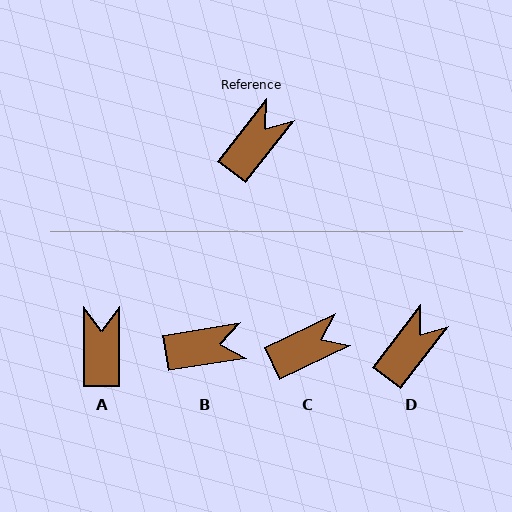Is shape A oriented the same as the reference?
No, it is off by about 38 degrees.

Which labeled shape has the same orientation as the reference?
D.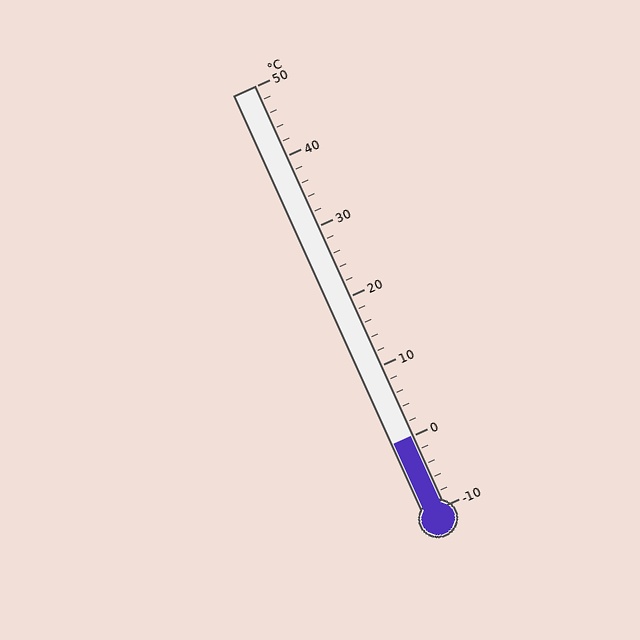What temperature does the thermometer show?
The thermometer shows approximately 0°C.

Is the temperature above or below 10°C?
The temperature is below 10°C.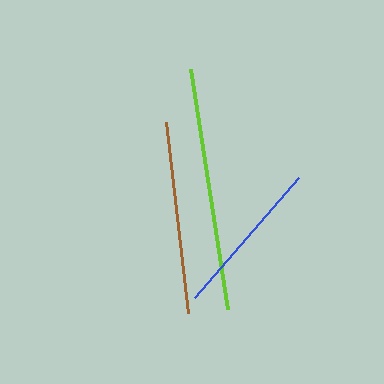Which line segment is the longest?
The lime line is the longest at approximately 243 pixels.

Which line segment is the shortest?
The blue line is the shortest at approximately 159 pixels.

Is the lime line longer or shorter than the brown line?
The lime line is longer than the brown line.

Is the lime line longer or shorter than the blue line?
The lime line is longer than the blue line.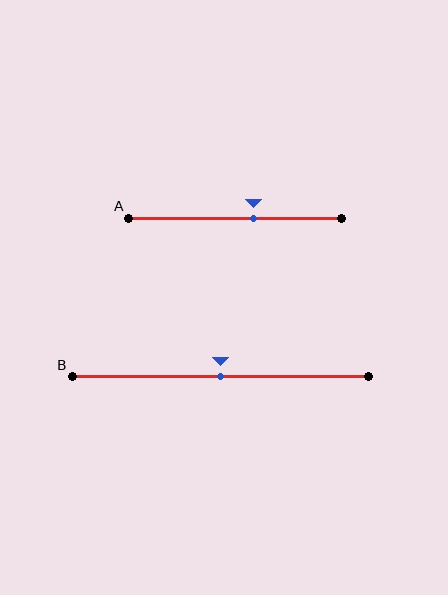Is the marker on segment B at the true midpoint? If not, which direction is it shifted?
Yes, the marker on segment B is at the true midpoint.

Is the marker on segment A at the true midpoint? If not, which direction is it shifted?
No, the marker on segment A is shifted to the right by about 9% of the segment length.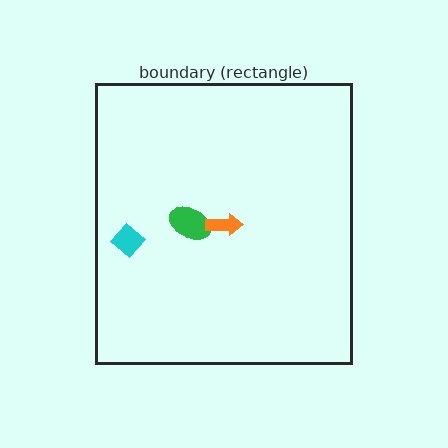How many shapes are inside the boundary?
3 inside, 0 outside.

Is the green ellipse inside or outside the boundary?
Inside.